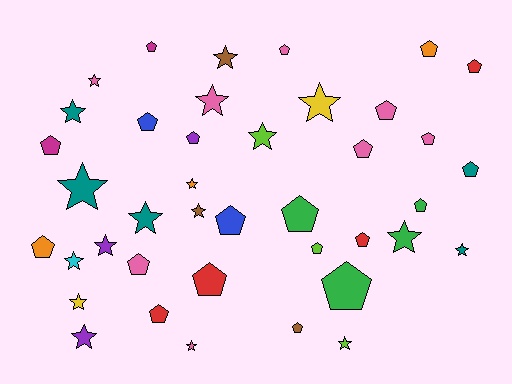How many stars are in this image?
There are 18 stars.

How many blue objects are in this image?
There are 2 blue objects.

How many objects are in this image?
There are 40 objects.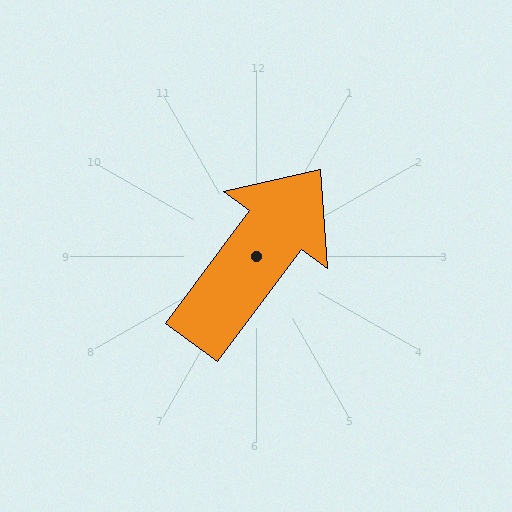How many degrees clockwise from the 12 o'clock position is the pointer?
Approximately 37 degrees.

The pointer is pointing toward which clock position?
Roughly 1 o'clock.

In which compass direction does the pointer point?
Northeast.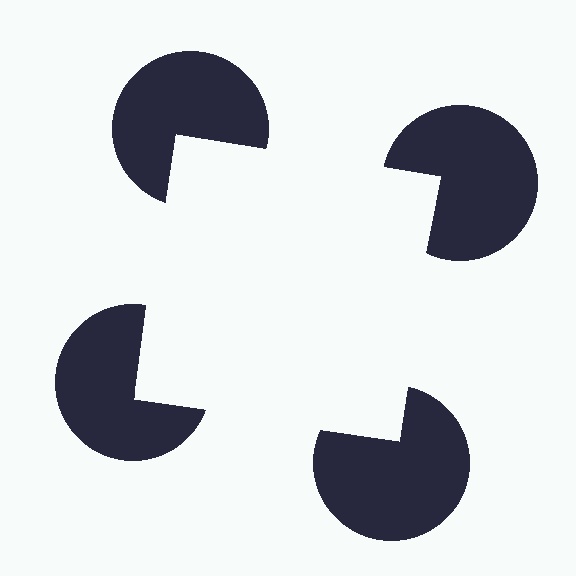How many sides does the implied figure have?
4 sides.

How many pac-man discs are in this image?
There are 4 — one at each vertex of the illusory square.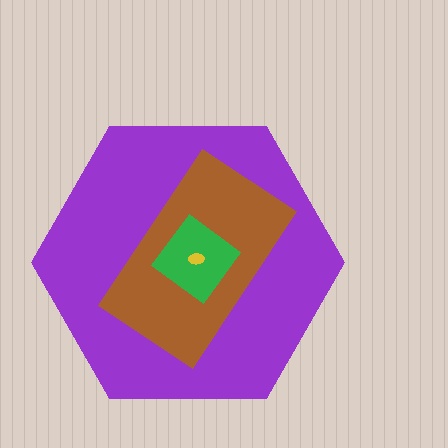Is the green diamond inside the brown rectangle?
Yes.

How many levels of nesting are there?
4.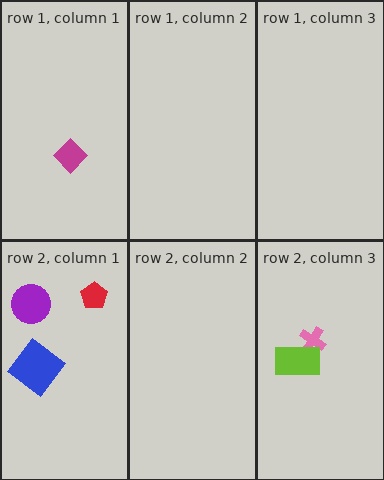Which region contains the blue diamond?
The row 2, column 1 region.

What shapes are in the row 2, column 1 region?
The red pentagon, the purple circle, the blue diamond.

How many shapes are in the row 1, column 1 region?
1.